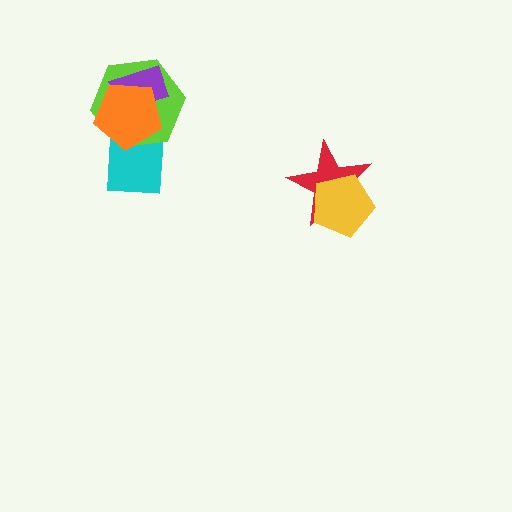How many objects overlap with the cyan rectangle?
3 objects overlap with the cyan rectangle.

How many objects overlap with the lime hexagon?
3 objects overlap with the lime hexagon.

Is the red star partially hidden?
Yes, it is partially covered by another shape.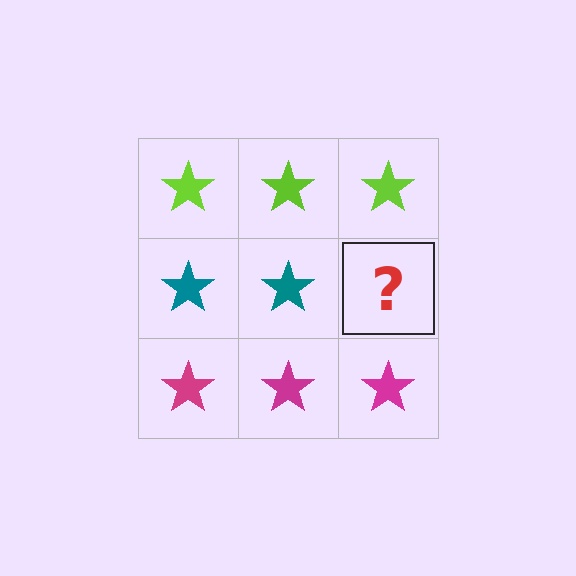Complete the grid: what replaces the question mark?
The question mark should be replaced with a teal star.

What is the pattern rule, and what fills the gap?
The rule is that each row has a consistent color. The gap should be filled with a teal star.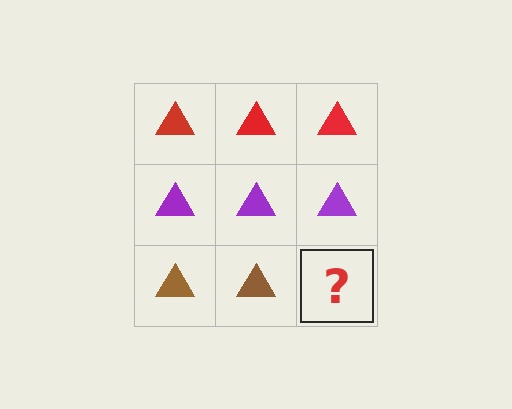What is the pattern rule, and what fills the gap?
The rule is that each row has a consistent color. The gap should be filled with a brown triangle.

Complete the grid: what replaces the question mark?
The question mark should be replaced with a brown triangle.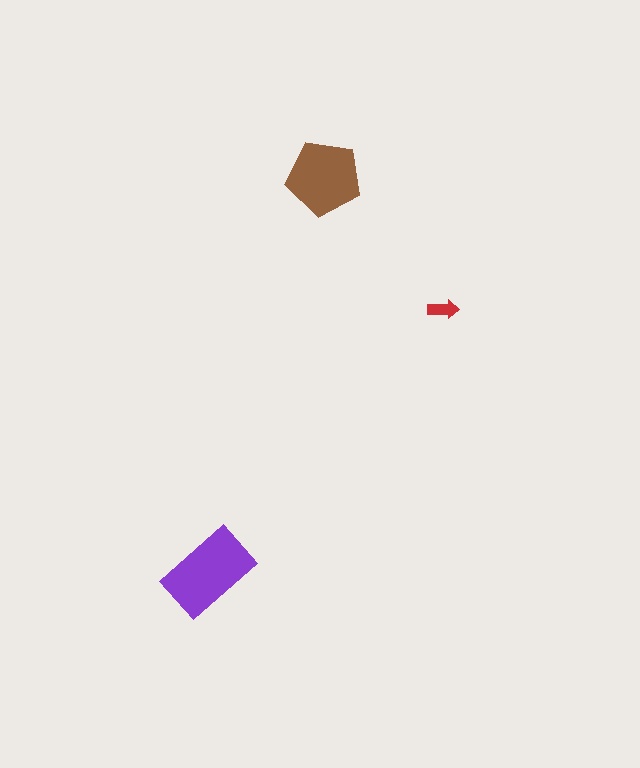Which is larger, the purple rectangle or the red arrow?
The purple rectangle.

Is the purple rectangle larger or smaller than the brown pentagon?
Larger.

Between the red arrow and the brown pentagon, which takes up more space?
The brown pentagon.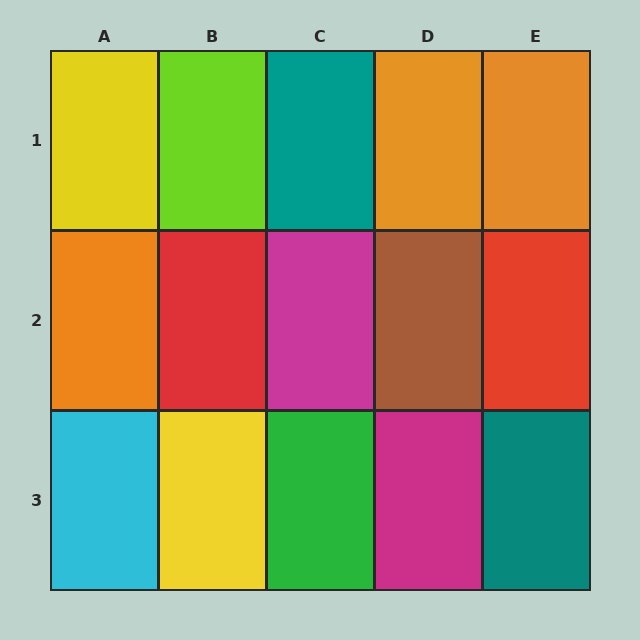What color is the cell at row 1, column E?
Orange.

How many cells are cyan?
1 cell is cyan.